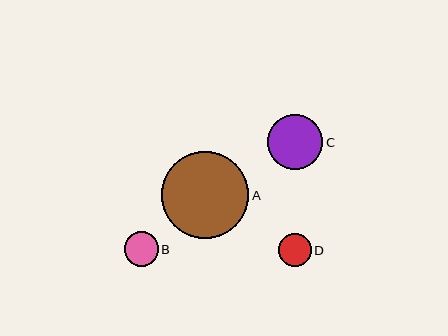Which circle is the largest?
Circle A is the largest with a size of approximately 87 pixels.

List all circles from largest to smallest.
From largest to smallest: A, C, B, D.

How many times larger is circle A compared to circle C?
Circle A is approximately 1.6 times the size of circle C.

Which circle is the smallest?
Circle D is the smallest with a size of approximately 33 pixels.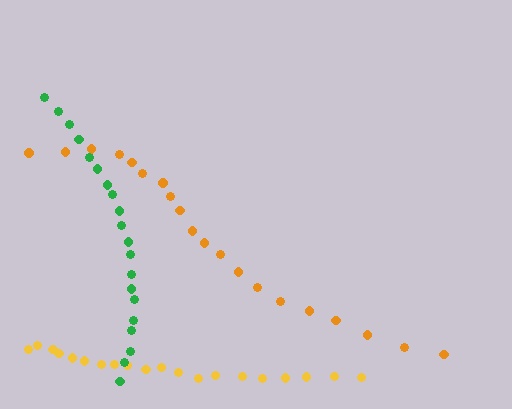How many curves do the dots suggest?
There are 3 distinct paths.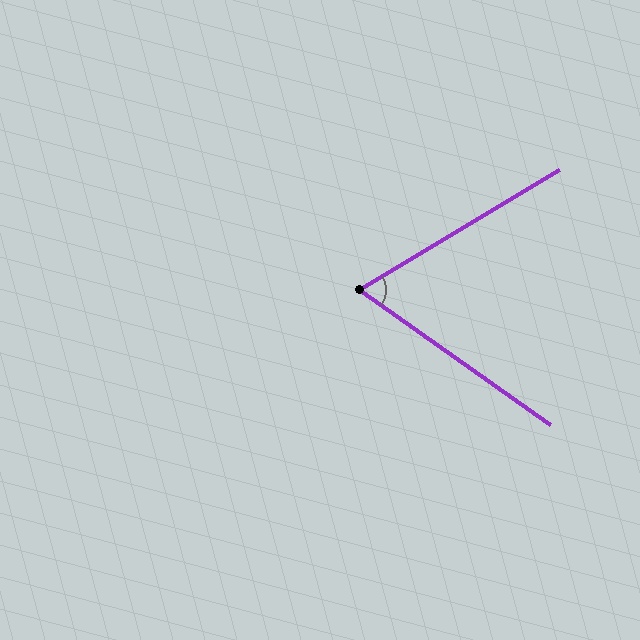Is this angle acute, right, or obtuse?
It is acute.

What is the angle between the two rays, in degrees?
Approximately 66 degrees.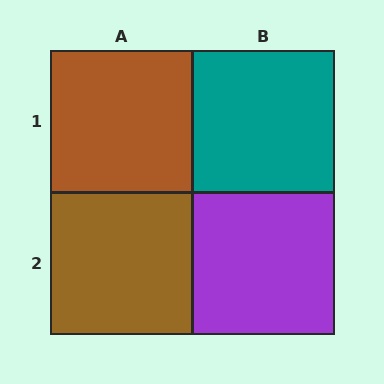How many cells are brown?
2 cells are brown.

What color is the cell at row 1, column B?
Teal.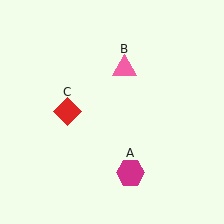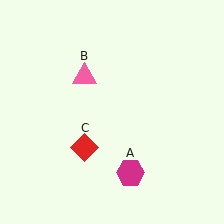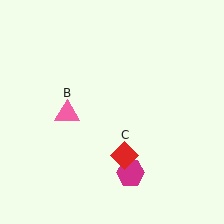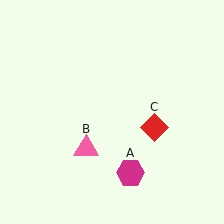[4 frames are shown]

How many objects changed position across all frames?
2 objects changed position: pink triangle (object B), red diamond (object C).